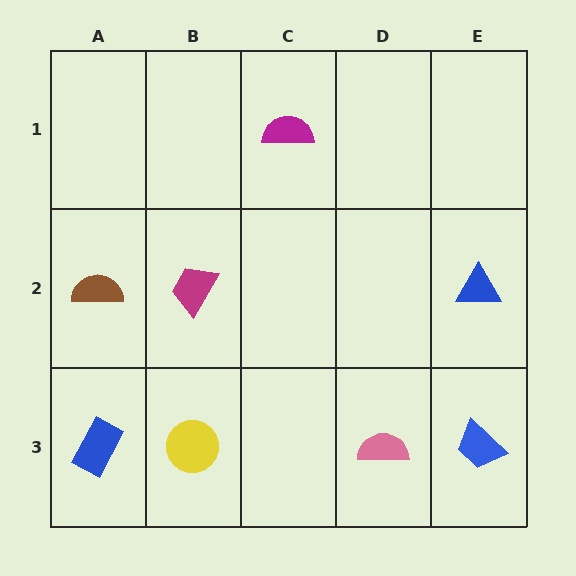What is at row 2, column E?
A blue triangle.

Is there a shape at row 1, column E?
No, that cell is empty.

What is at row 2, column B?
A magenta trapezoid.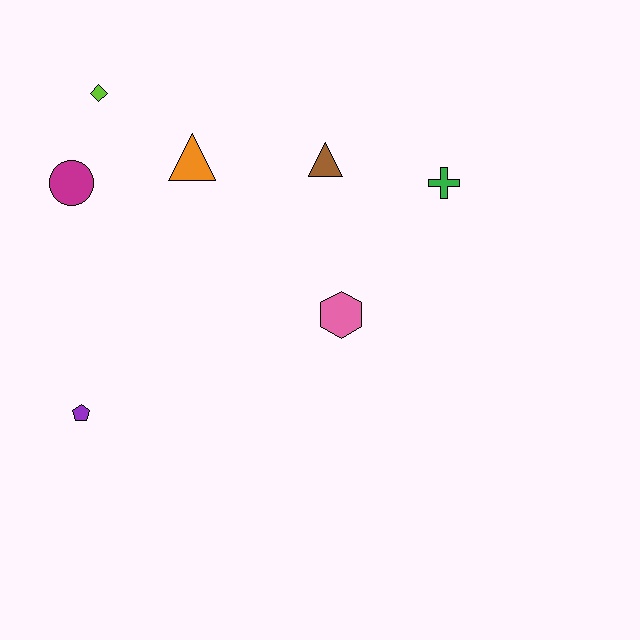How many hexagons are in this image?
There is 1 hexagon.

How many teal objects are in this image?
There are no teal objects.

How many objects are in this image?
There are 7 objects.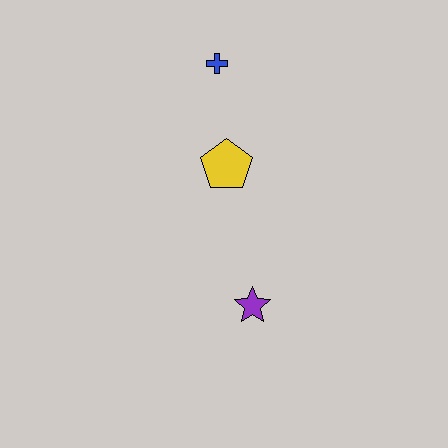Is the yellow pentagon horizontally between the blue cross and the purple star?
Yes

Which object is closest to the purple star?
The yellow pentagon is closest to the purple star.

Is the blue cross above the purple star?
Yes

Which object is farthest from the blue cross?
The purple star is farthest from the blue cross.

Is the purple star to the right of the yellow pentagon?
Yes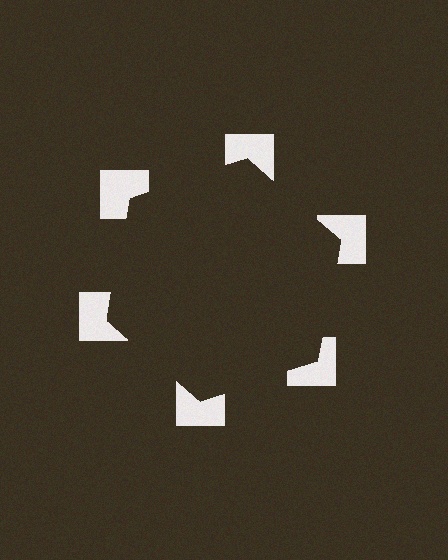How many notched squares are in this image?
There are 6 — one at each vertex of the illusory hexagon.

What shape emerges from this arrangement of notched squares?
An illusory hexagon — its edges are inferred from the aligned wedge cuts in the notched squares, not physically drawn.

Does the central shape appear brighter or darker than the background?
It typically appears slightly darker than the background, even though no actual brightness change is drawn.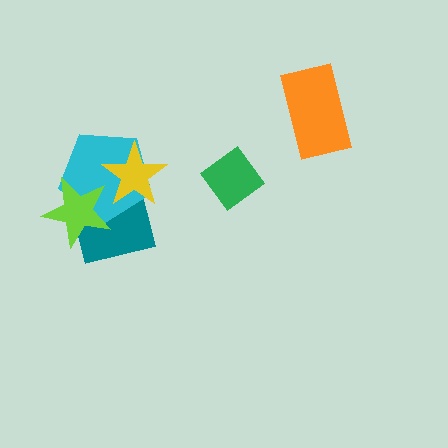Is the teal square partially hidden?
Yes, it is partially covered by another shape.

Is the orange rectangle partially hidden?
No, no other shape covers it.